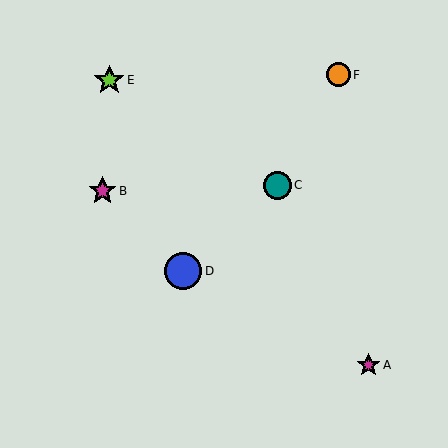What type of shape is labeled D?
Shape D is a blue circle.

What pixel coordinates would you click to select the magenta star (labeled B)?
Click at (103, 191) to select the magenta star B.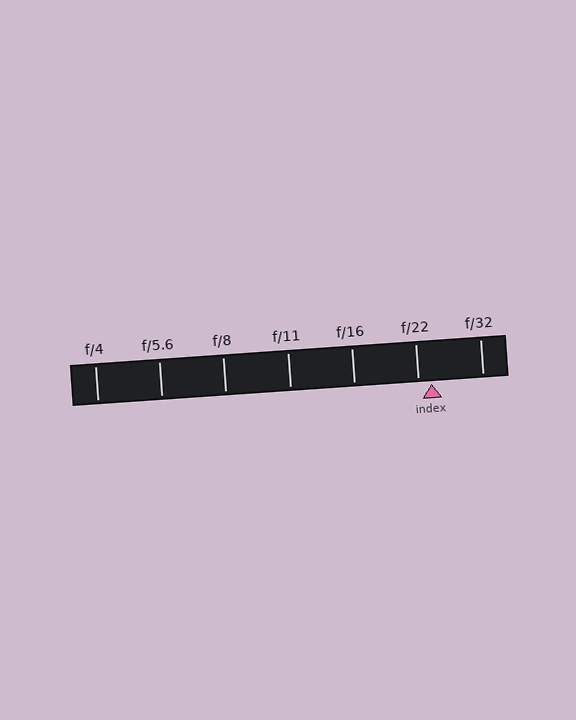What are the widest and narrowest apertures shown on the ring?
The widest aperture shown is f/4 and the narrowest is f/32.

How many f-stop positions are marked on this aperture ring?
There are 7 f-stop positions marked.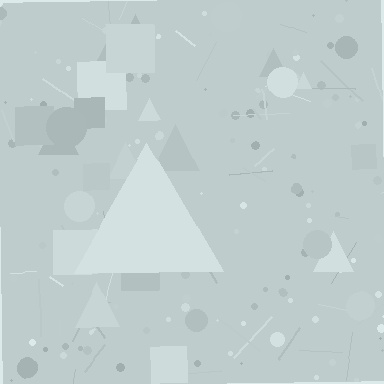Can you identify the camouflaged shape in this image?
The camouflaged shape is a triangle.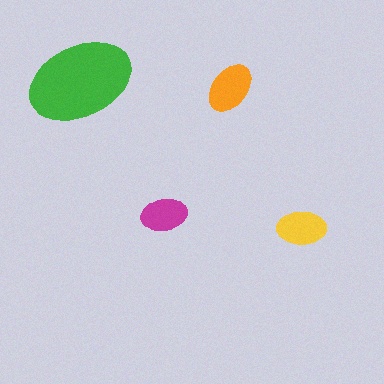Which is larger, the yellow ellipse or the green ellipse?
The green one.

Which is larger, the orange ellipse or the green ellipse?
The green one.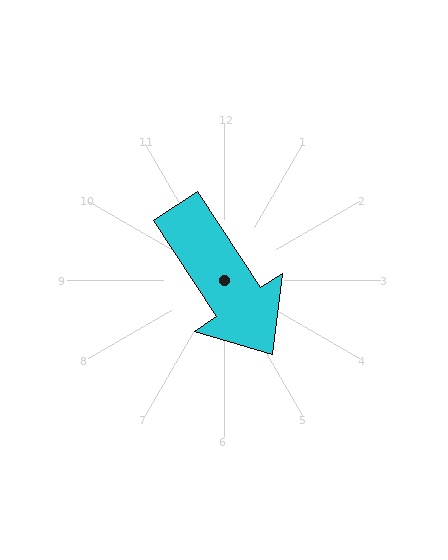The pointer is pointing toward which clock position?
Roughly 5 o'clock.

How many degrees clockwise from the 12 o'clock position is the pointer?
Approximately 147 degrees.